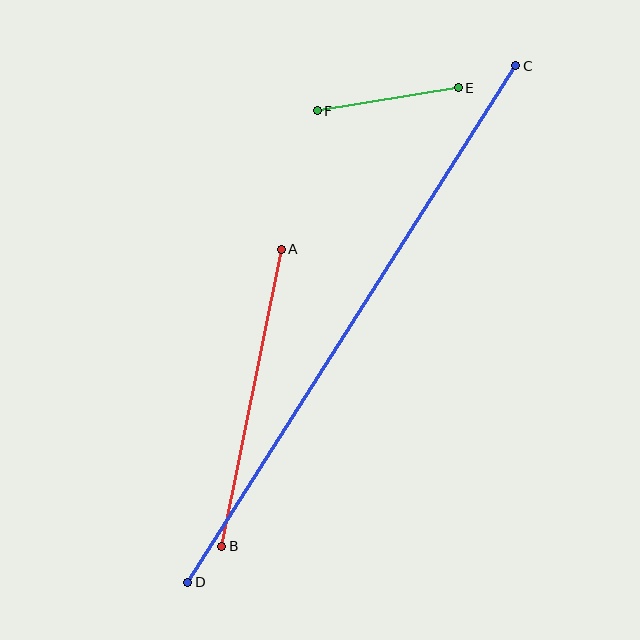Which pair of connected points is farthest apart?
Points C and D are farthest apart.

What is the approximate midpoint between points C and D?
The midpoint is at approximately (352, 324) pixels.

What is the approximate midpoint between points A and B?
The midpoint is at approximately (252, 398) pixels.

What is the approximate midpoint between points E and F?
The midpoint is at approximately (388, 99) pixels.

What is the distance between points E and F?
The distance is approximately 143 pixels.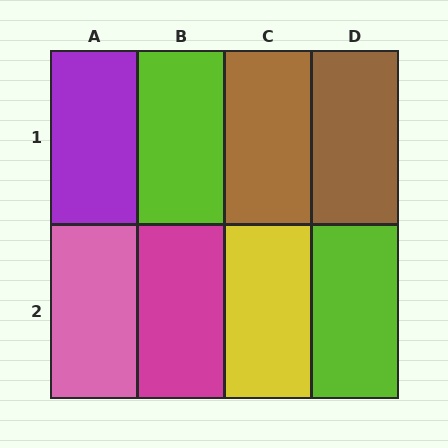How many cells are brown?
2 cells are brown.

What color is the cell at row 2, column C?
Yellow.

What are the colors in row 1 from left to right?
Purple, lime, brown, brown.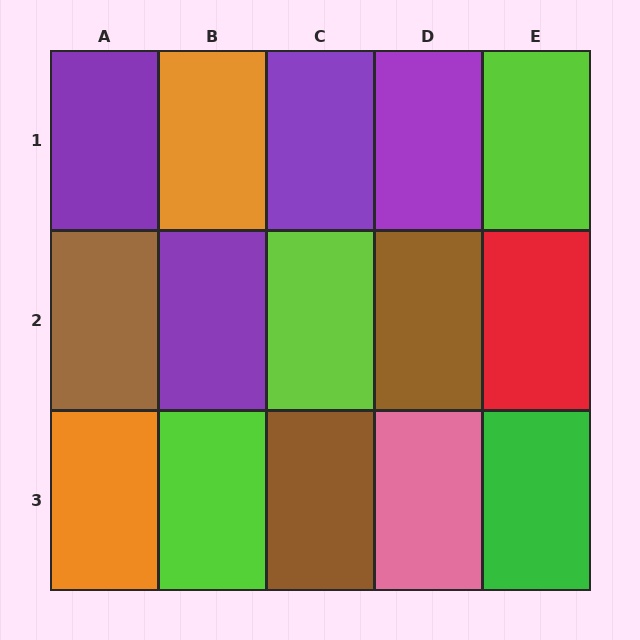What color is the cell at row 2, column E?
Red.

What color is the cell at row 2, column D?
Brown.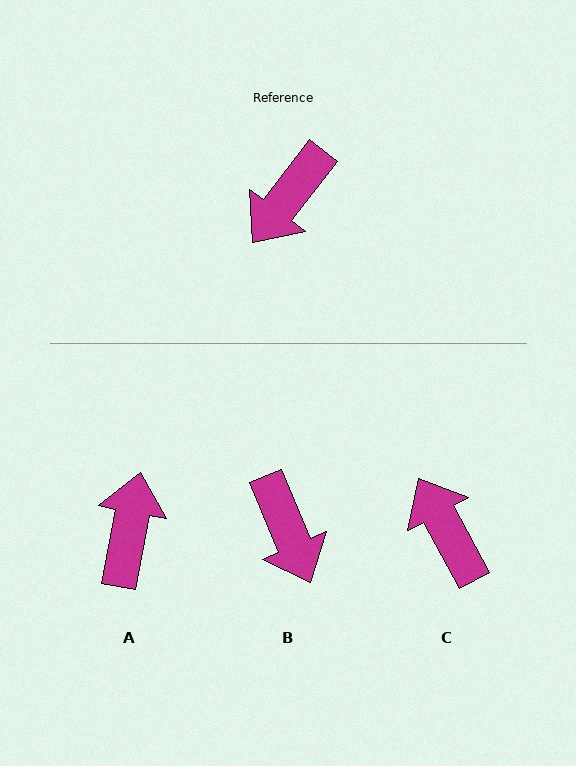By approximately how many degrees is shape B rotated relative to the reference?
Approximately 61 degrees counter-clockwise.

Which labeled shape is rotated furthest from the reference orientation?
A, about 153 degrees away.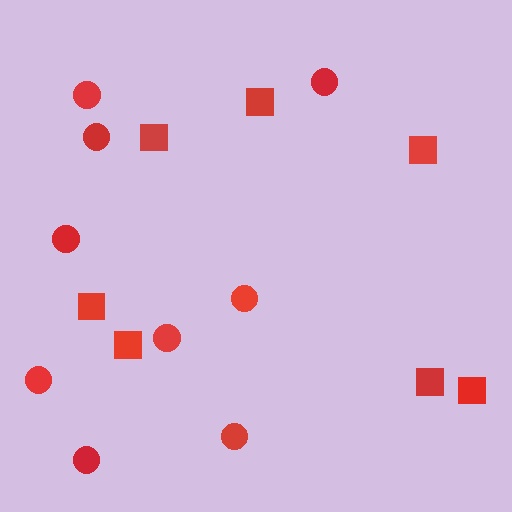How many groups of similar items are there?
There are 2 groups: one group of circles (9) and one group of squares (7).